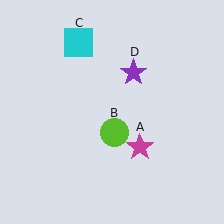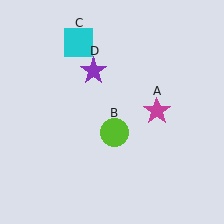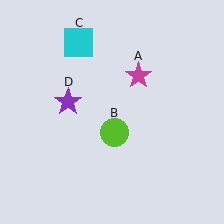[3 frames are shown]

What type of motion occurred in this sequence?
The magenta star (object A), purple star (object D) rotated counterclockwise around the center of the scene.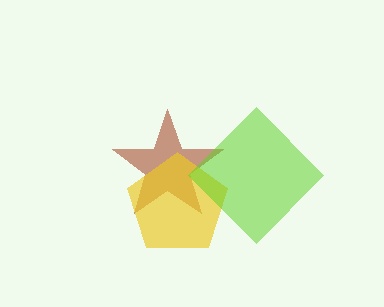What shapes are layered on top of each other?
The layered shapes are: a brown star, a yellow pentagon, a lime diamond.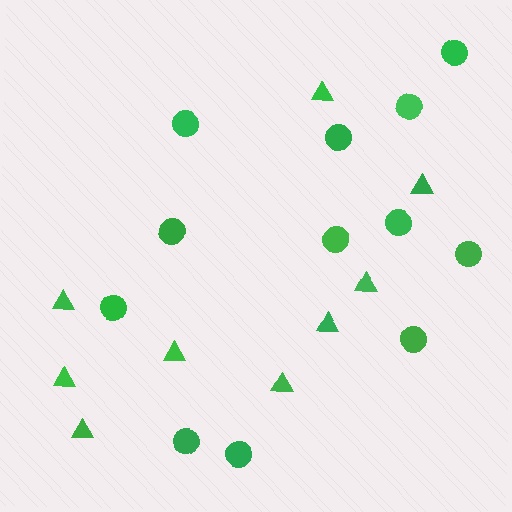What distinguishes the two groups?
There are 2 groups: one group of triangles (9) and one group of circles (12).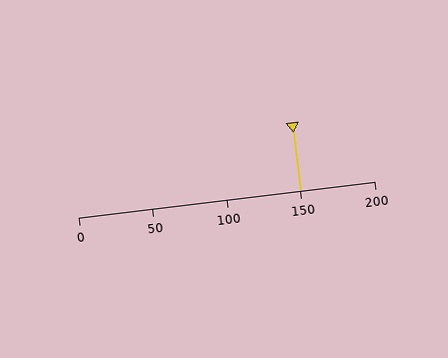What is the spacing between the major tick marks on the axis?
The major ticks are spaced 50 apart.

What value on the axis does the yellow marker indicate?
The marker indicates approximately 150.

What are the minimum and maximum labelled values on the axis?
The axis runs from 0 to 200.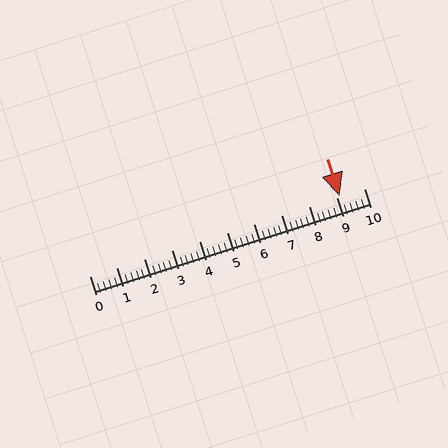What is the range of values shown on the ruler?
The ruler shows values from 0 to 10.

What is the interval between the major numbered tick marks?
The major tick marks are spaced 1 units apart.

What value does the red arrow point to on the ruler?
The red arrow points to approximately 9.1.